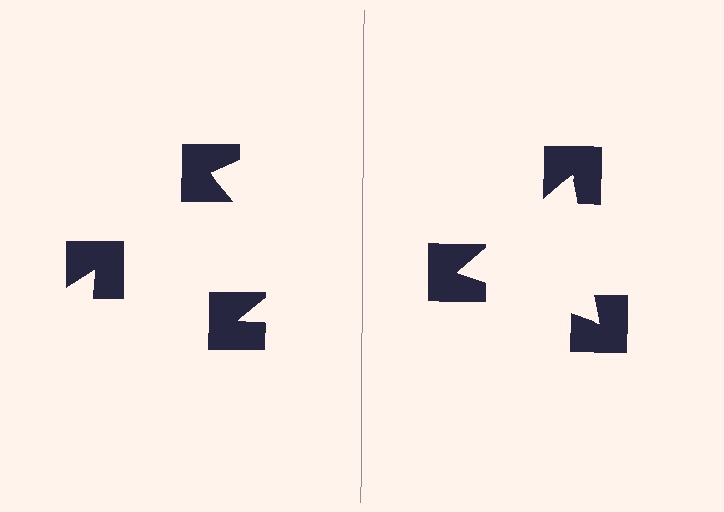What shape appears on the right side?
An illusory triangle.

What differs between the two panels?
The notched squares are positioned identically on both sides; only the wedge orientations differ. On the right they align to a triangle; on the left they are misaligned.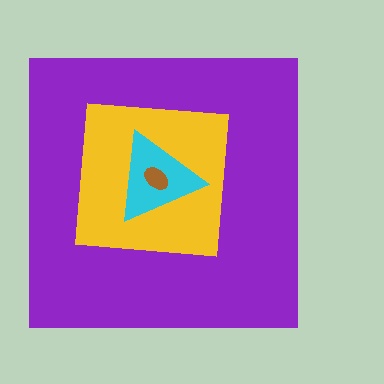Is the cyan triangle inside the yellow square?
Yes.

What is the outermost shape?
The purple square.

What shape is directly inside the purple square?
The yellow square.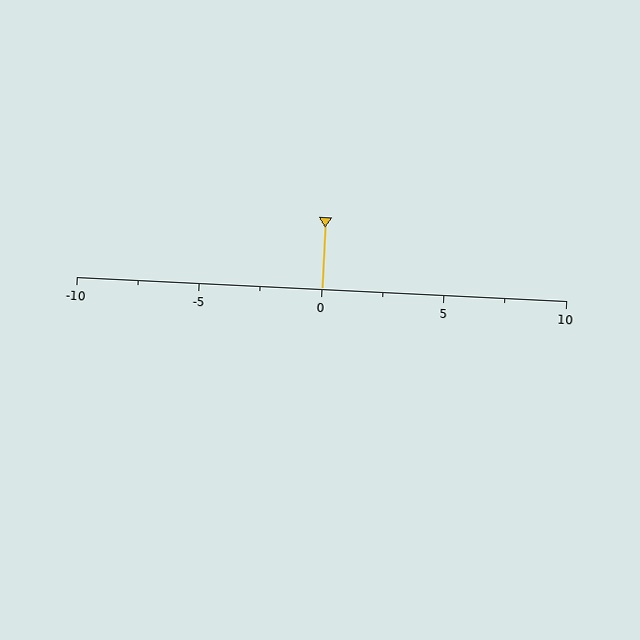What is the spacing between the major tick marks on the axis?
The major ticks are spaced 5 apart.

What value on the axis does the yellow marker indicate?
The marker indicates approximately 0.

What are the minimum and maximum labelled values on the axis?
The axis runs from -10 to 10.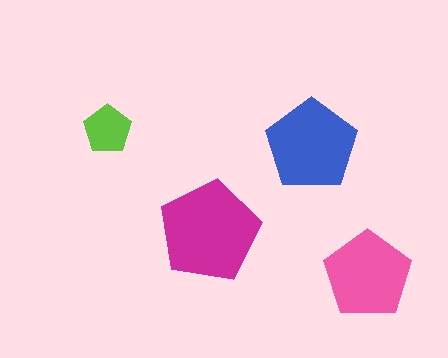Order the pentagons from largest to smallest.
the magenta one, the blue one, the pink one, the lime one.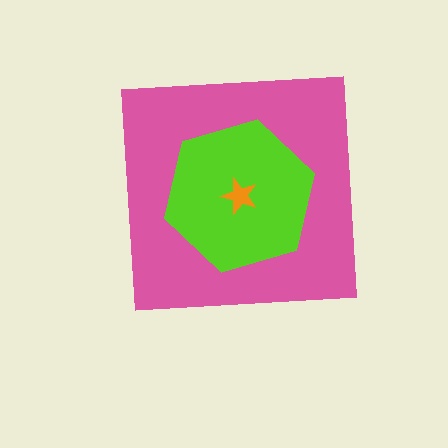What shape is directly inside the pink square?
The lime hexagon.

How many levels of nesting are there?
3.